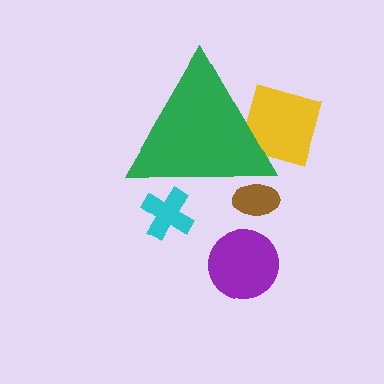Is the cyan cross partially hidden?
Yes, the cyan cross is partially hidden behind the green triangle.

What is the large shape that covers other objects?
A green triangle.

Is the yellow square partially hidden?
Yes, the yellow square is partially hidden behind the green triangle.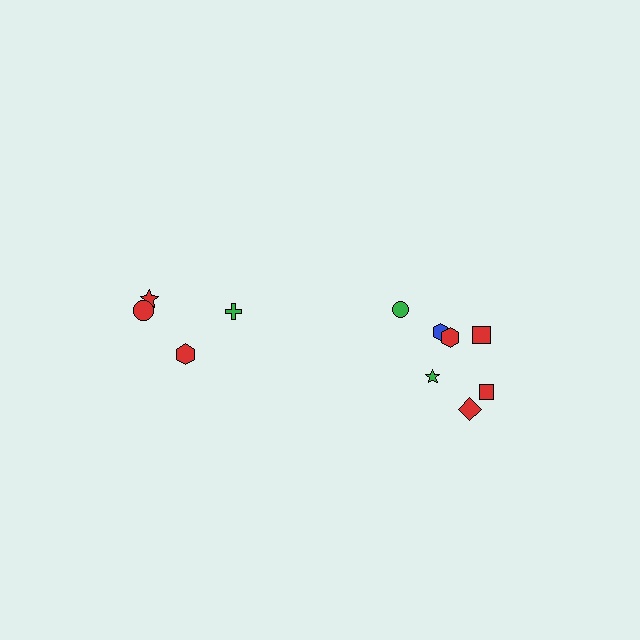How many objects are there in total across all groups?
There are 11 objects.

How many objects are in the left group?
There are 4 objects.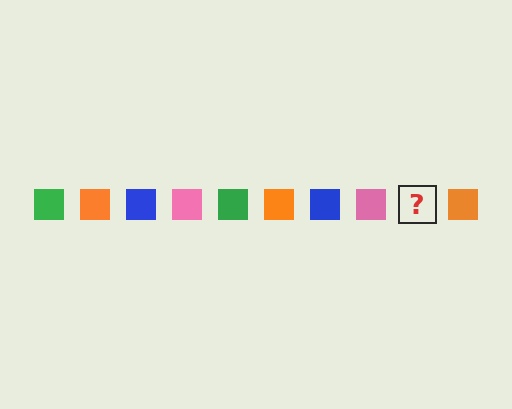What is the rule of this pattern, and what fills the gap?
The rule is that the pattern cycles through green, orange, blue, pink squares. The gap should be filled with a green square.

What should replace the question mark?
The question mark should be replaced with a green square.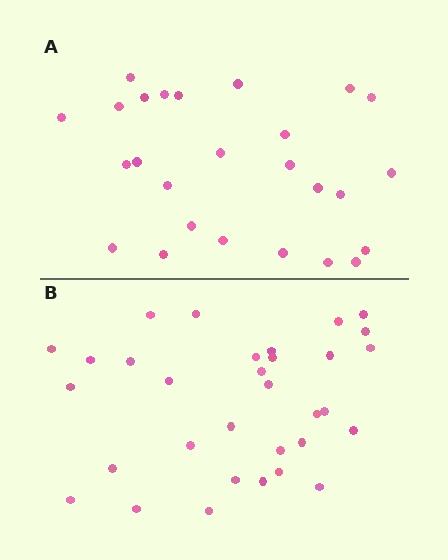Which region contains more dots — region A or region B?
Region B (the bottom region) has more dots.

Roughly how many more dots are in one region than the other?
Region B has about 6 more dots than region A.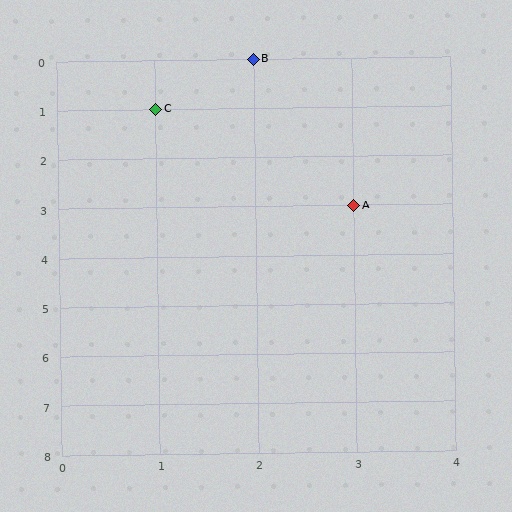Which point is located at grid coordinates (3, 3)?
Point A is at (3, 3).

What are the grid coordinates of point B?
Point B is at grid coordinates (2, 0).